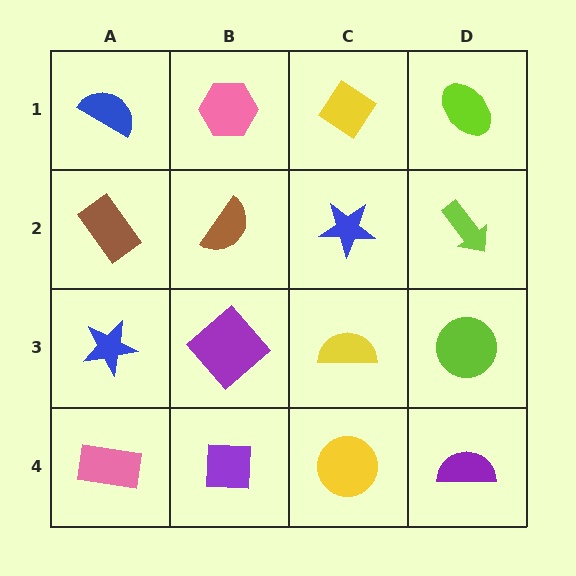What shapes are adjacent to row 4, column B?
A purple diamond (row 3, column B), a pink rectangle (row 4, column A), a yellow circle (row 4, column C).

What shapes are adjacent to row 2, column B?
A pink hexagon (row 1, column B), a purple diamond (row 3, column B), a brown rectangle (row 2, column A), a blue star (row 2, column C).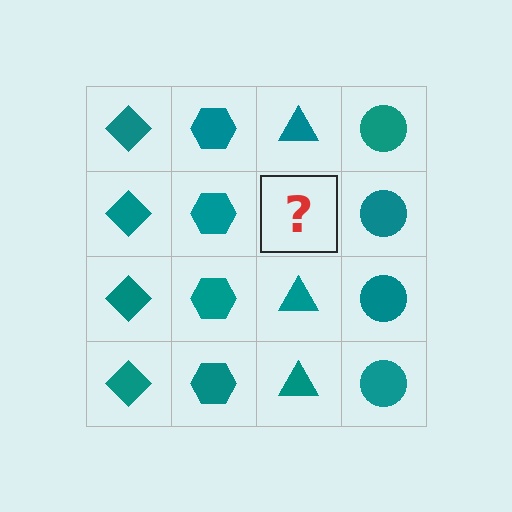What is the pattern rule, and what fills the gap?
The rule is that each column has a consistent shape. The gap should be filled with a teal triangle.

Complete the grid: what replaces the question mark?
The question mark should be replaced with a teal triangle.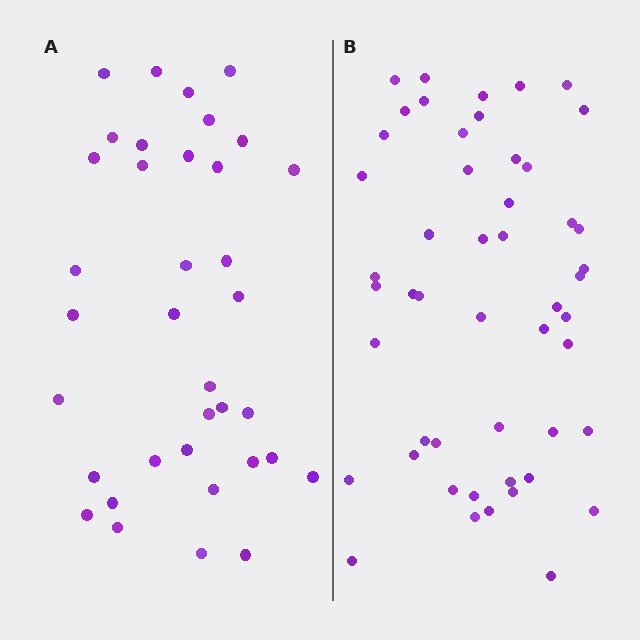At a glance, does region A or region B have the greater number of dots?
Region B (the right region) has more dots.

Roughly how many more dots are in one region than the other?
Region B has approximately 15 more dots than region A.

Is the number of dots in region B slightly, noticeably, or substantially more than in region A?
Region B has noticeably more, but not dramatically so. The ratio is roughly 1.4 to 1.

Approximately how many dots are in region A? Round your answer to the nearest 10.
About 40 dots. (The exact count is 36, which rounds to 40.)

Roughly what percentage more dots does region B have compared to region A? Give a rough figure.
About 40% more.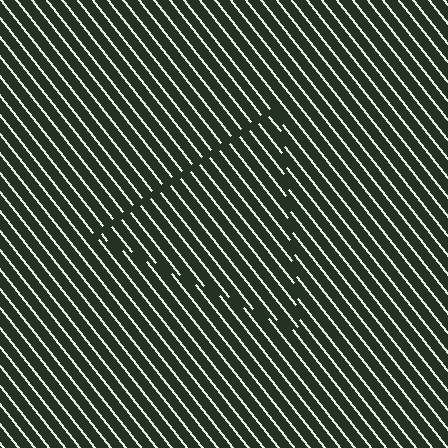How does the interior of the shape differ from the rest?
The interior of the shape contains the same grating, shifted by half a period — the contour is defined by the phase discontinuity where line-ends from the inner and outer gratings abut.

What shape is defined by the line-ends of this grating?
An illusory triangle. The interior of the shape contains the same grating, shifted by half a period — the contour is defined by the phase discontinuity where line-ends from the inner and outer gratings abut.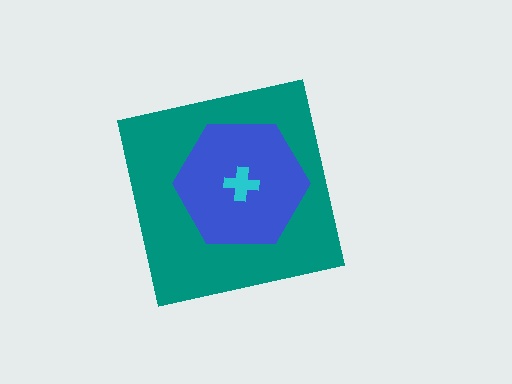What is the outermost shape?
The teal square.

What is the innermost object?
The cyan cross.